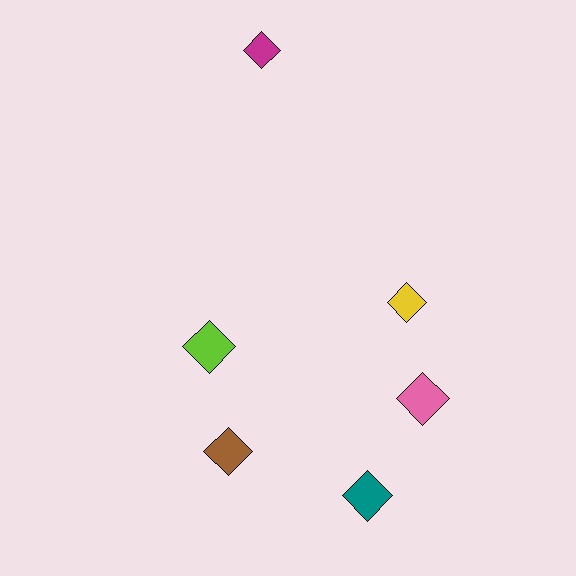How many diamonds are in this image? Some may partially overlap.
There are 6 diamonds.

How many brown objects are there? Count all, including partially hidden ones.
There is 1 brown object.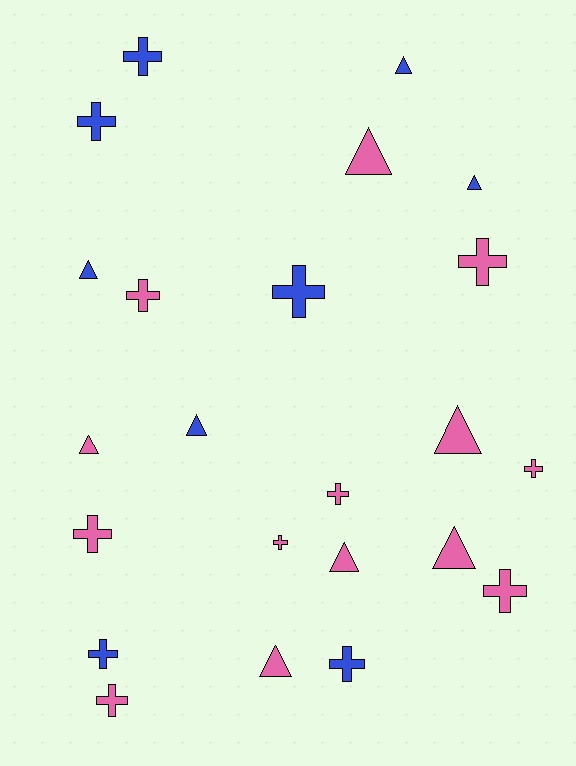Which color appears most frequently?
Pink, with 14 objects.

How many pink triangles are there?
There are 6 pink triangles.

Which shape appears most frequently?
Cross, with 13 objects.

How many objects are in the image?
There are 23 objects.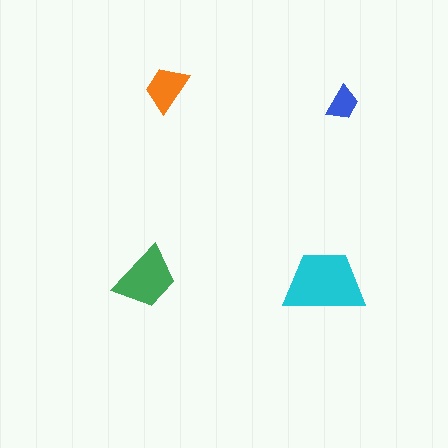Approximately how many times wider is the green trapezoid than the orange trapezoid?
About 1.5 times wider.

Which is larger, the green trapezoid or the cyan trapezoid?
The cyan one.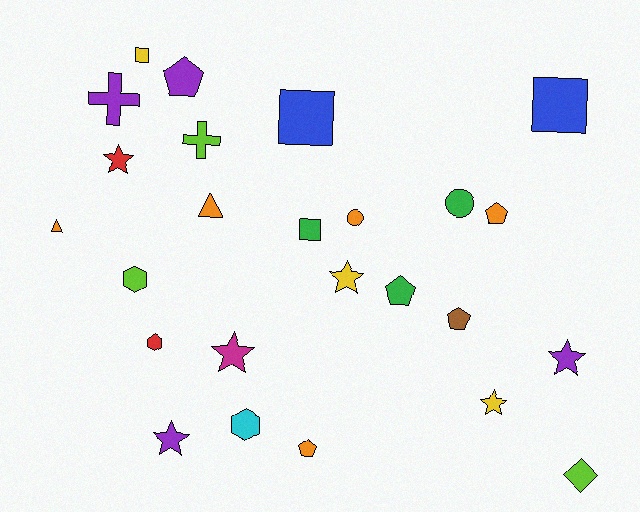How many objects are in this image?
There are 25 objects.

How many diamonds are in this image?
There is 1 diamond.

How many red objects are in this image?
There are 2 red objects.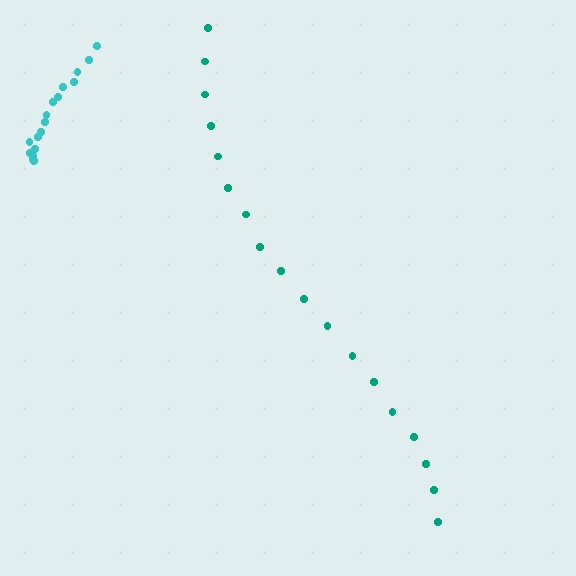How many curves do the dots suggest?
There are 2 distinct paths.